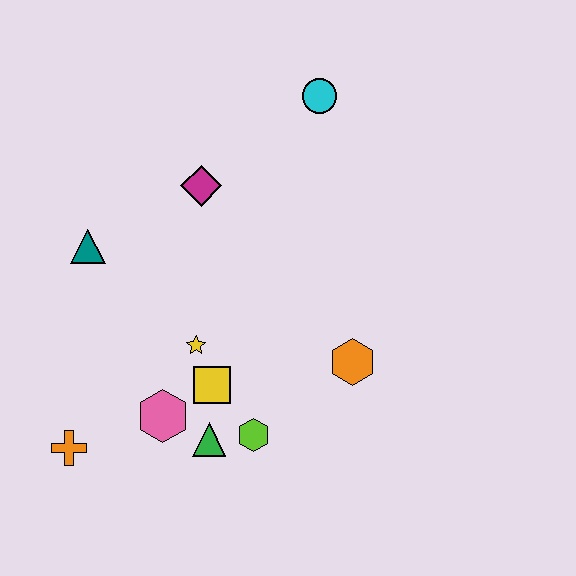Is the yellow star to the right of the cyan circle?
No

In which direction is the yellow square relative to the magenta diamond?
The yellow square is below the magenta diamond.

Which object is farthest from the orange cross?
The cyan circle is farthest from the orange cross.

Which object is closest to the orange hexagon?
The lime hexagon is closest to the orange hexagon.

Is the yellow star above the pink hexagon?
Yes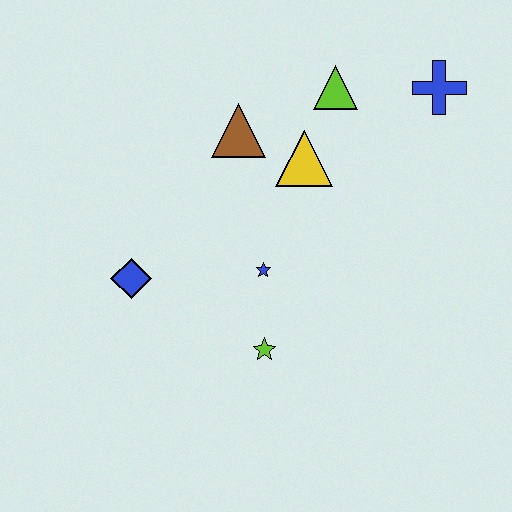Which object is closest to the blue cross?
The lime triangle is closest to the blue cross.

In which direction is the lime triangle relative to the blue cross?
The lime triangle is to the left of the blue cross.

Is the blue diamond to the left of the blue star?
Yes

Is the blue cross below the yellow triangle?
No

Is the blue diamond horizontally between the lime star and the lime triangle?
No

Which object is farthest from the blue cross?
The blue diamond is farthest from the blue cross.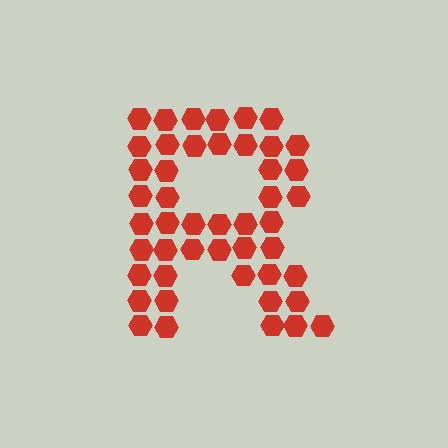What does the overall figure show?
The overall figure shows the letter R.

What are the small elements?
The small elements are hexagons.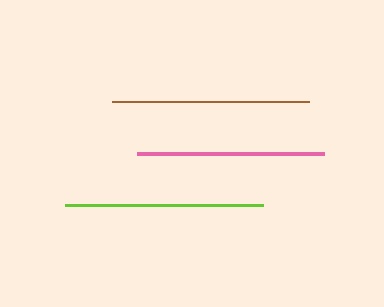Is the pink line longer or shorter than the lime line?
The lime line is longer than the pink line.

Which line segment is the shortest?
The pink line is the shortest at approximately 187 pixels.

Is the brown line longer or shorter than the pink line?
The brown line is longer than the pink line.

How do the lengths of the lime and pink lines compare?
The lime and pink lines are approximately the same length.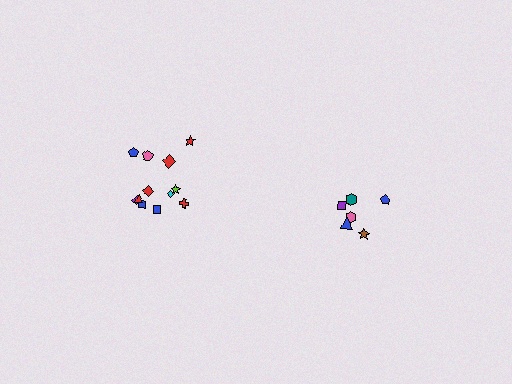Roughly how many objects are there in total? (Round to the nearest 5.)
Roughly 20 objects in total.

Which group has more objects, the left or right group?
The left group.